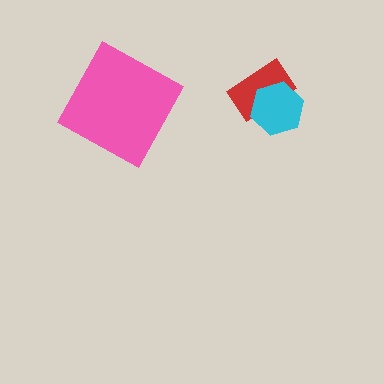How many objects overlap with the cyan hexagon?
1 object overlaps with the cyan hexagon.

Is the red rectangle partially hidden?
Yes, it is partially covered by another shape.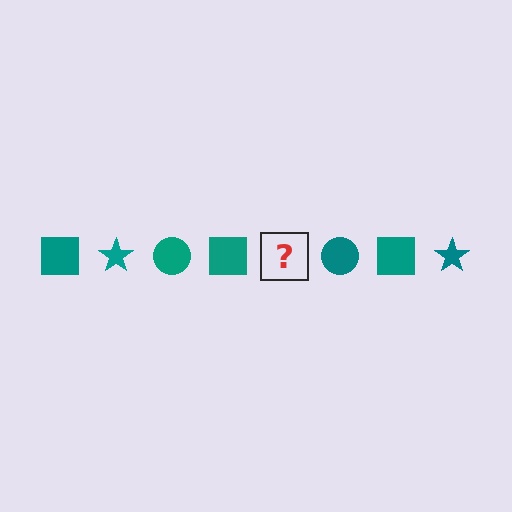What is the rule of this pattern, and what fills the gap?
The rule is that the pattern cycles through square, star, circle shapes in teal. The gap should be filled with a teal star.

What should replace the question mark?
The question mark should be replaced with a teal star.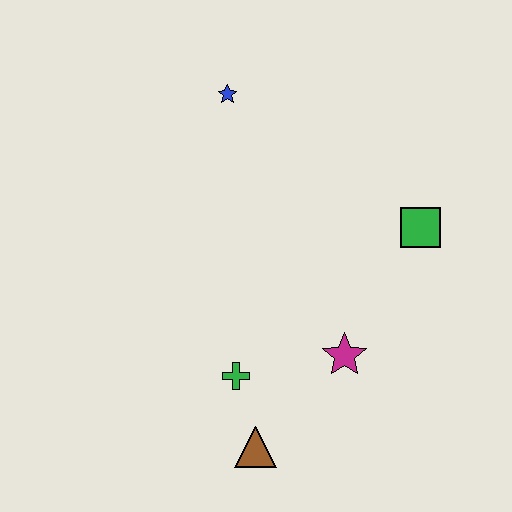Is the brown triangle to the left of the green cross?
No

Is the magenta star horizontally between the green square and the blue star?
Yes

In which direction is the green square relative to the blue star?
The green square is to the right of the blue star.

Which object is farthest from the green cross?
The blue star is farthest from the green cross.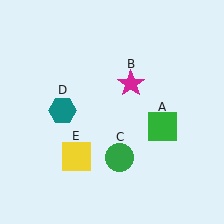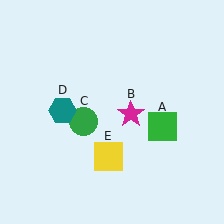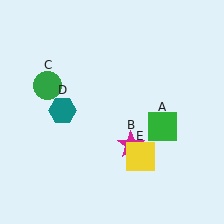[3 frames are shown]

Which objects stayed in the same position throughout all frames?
Green square (object A) and teal hexagon (object D) remained stationary.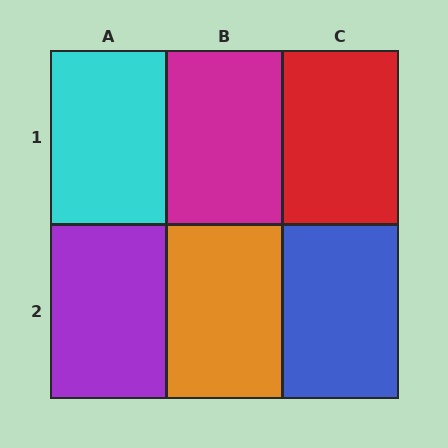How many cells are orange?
1 cell is orange.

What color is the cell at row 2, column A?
Purple.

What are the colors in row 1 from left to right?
Cyan, magenta, red.